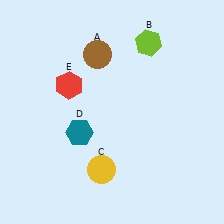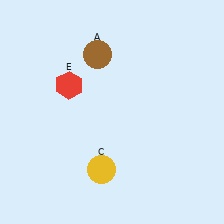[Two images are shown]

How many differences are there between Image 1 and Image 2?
There are 2 differences between the two images.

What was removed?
The lime hexagon (B), the teal hexagon (D) were removed in Image 2.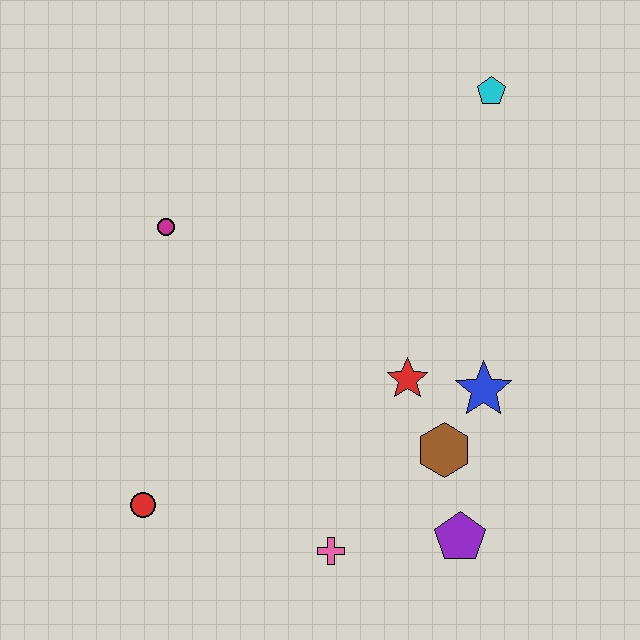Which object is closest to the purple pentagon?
The brown hexagon is closest to the purple pentagon.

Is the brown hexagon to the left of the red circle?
No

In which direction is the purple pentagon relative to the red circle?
The purple pentagon is to the right of the red circle.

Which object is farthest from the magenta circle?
The purple pentagon is farthest from the magenta circle.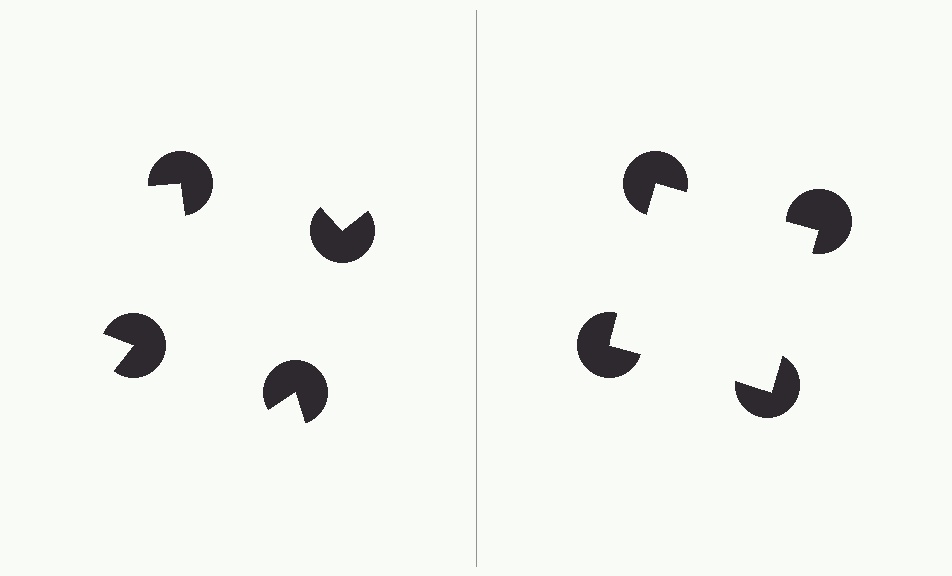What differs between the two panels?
The pac-man discs are positioned identically on both sides; only the wedge orientations differ. On the right they align to a square; on the left they are misaligned.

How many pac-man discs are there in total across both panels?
8 — 4 on each side.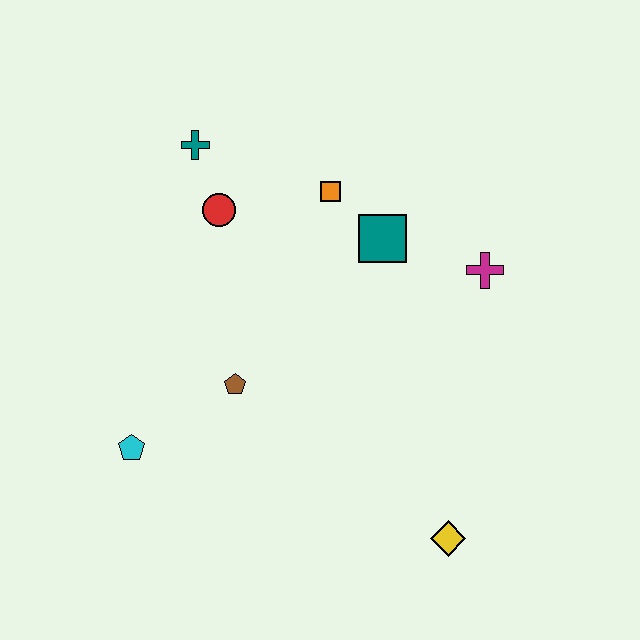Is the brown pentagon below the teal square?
Yes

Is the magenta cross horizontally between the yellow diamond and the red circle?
No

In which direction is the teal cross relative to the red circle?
The teal cross is above the red circle.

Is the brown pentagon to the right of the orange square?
No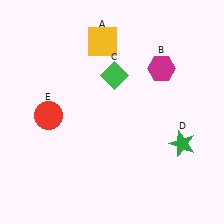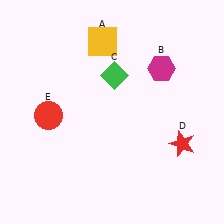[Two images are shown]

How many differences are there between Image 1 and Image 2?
There is 1 difference between the two images.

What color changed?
The star (D) changed from green in Image 1 to red in Image 2.